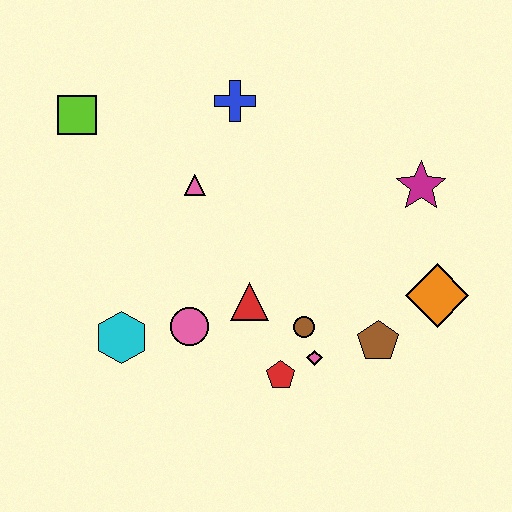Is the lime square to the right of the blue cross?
No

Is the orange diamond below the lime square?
Yes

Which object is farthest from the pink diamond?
The lime square is farthest from the pink diamond.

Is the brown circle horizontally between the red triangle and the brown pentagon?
Yes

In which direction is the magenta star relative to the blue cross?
The magenta star is to the right of the blue cross.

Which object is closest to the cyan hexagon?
The pink circle is closest to the cyan hexagon.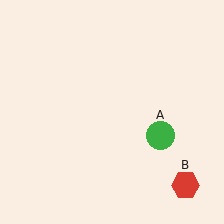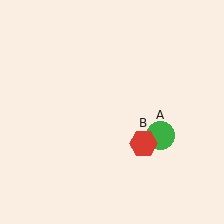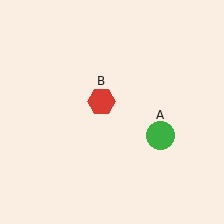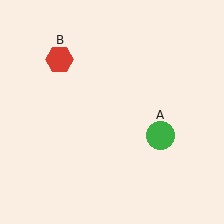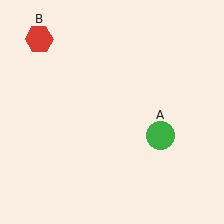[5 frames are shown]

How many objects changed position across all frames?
1 object changed position: red hexagon (object B).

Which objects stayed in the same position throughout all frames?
Green circle (object A) remained stationary.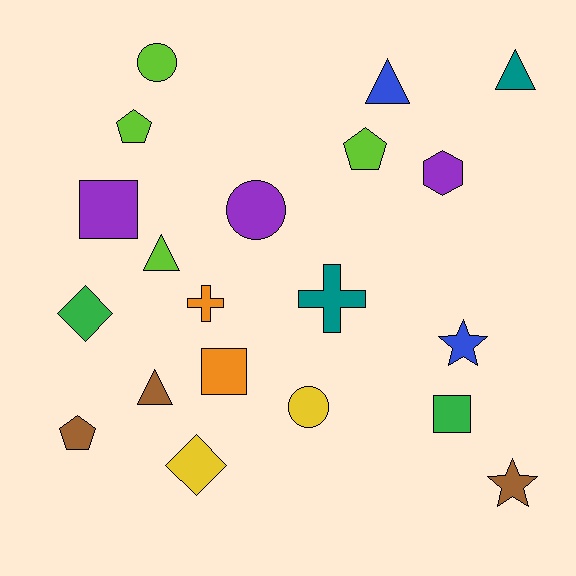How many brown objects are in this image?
There are 3 brown objects.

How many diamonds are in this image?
There are 2 diamonds.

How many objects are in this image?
There are 20 objects.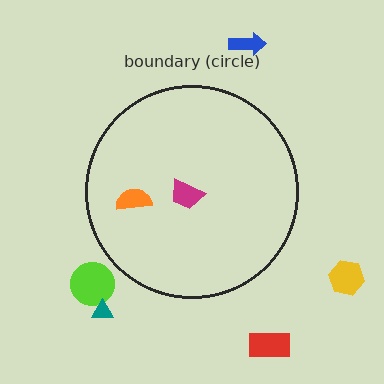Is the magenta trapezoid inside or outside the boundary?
Inside.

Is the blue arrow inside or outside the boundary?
Outside.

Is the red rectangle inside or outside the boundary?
Outside.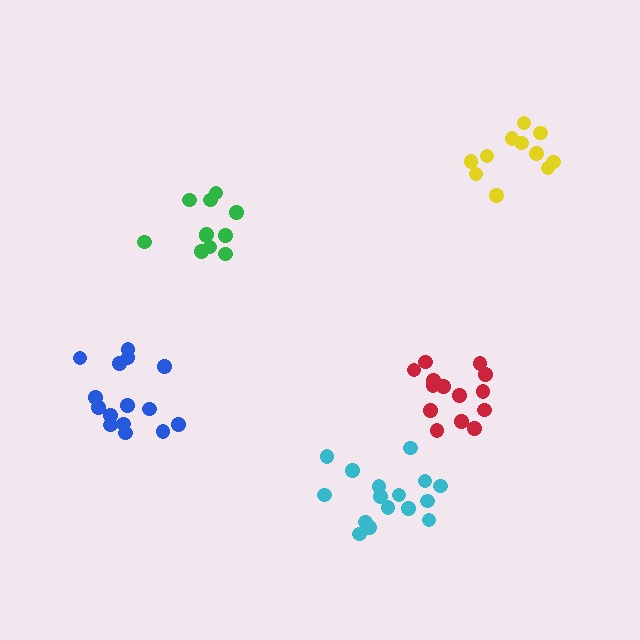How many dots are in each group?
Group 1: 15 dots, Group 2: 16 dots, Group 3: 11 dots, Group 4: 14 dots, Group 5: 11 dots (67 total).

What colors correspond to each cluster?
The clusters are colored: blue, cyan, green, red, yellow.